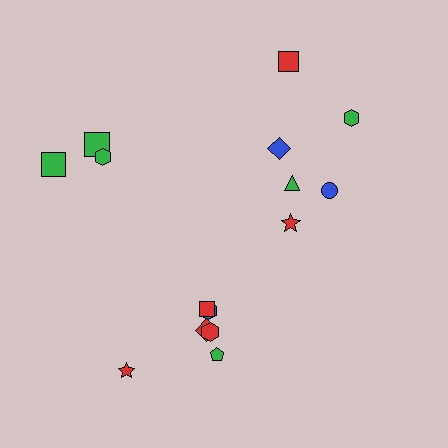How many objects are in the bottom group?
There are 6 objects.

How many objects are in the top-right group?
There are 6 objects.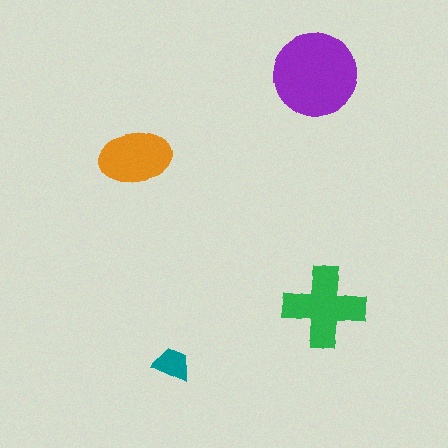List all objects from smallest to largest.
The teal trapezoid, the orange ellipse, the green cross, the purple circle.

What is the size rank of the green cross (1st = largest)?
2nd.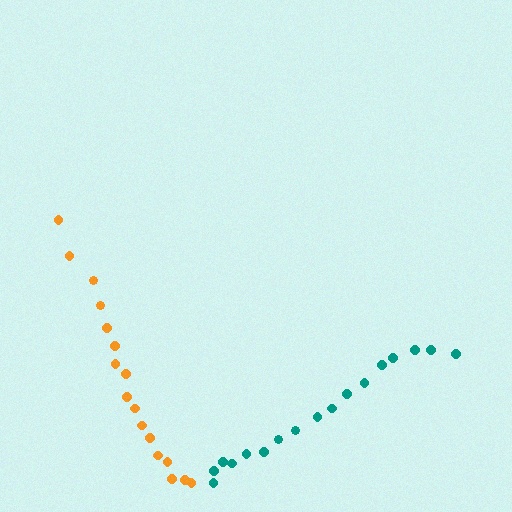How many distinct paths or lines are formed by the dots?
There are 2 distinct paths.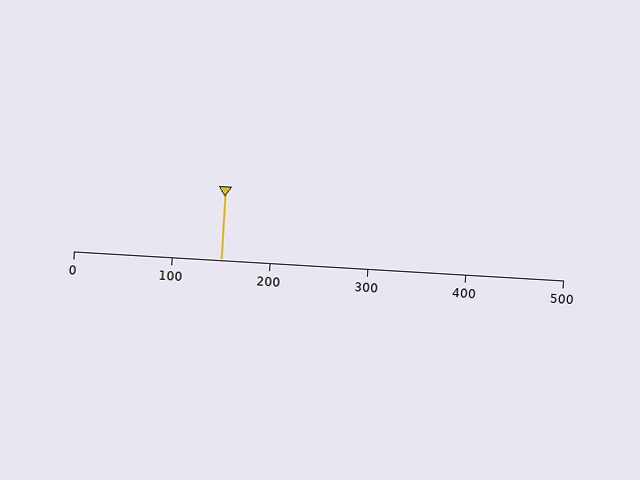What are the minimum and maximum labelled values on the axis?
The axis runs from 0 to 500.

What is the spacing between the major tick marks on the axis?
The major ticks are spaced 100 apart.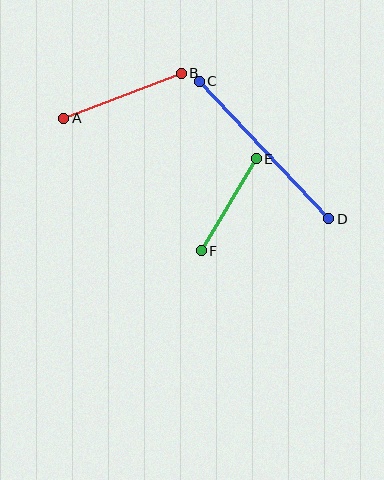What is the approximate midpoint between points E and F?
The midpoint is at approximately (229, 205) pixels.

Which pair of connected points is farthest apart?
Points C and D are farthest apart.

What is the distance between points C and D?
The distance is approximately 189 pixels.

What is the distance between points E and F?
The distance is approximately 107 pixels.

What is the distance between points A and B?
The distance is approximately 126 pixels.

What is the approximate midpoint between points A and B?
The midpoint is at approximately (122, 96) pixels.